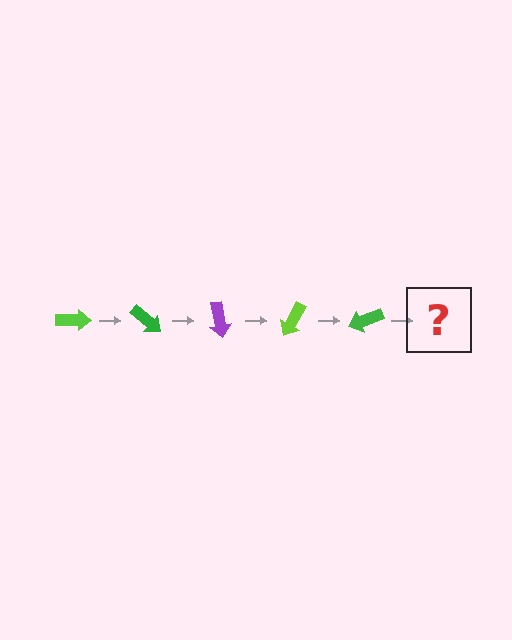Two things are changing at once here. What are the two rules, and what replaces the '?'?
The two rules are that it rotates 40 degrees each step and the color cycles through lime, green, and purple. The '?' should be a purple arrow, rotated 200 degrees from the start.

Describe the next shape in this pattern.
It should be a purple arrow, rotated 200 degrees from the start.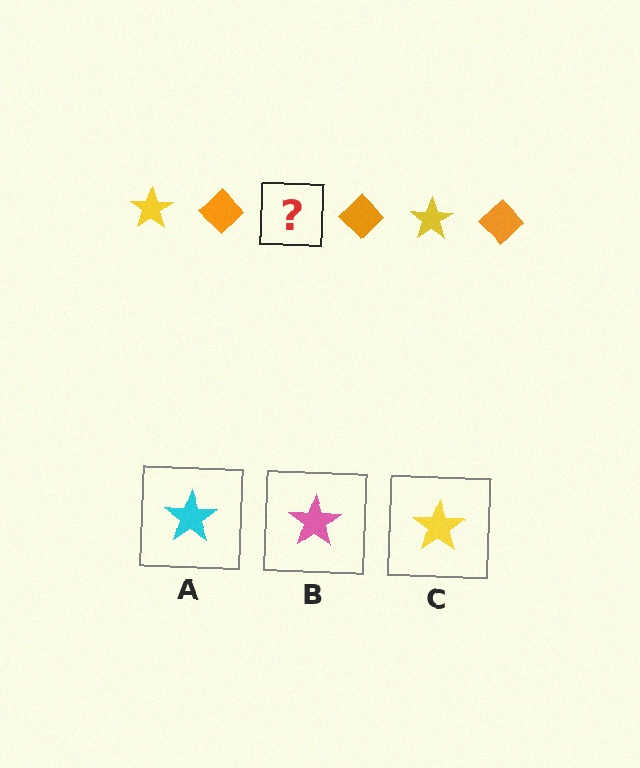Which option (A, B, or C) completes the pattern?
C.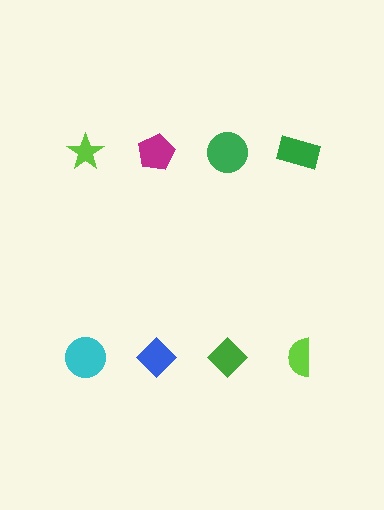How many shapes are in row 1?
4 shapes.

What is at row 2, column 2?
A blue diamond.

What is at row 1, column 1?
A lime star.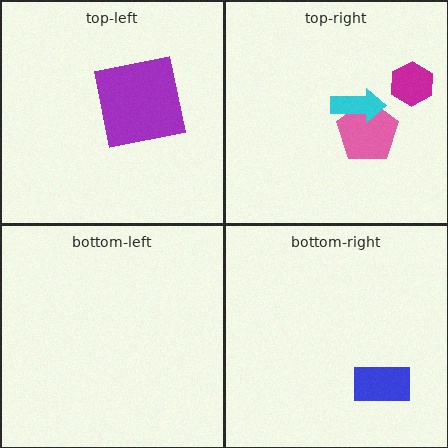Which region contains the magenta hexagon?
The top-right region.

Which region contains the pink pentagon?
The top-right region.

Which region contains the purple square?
The top-left region.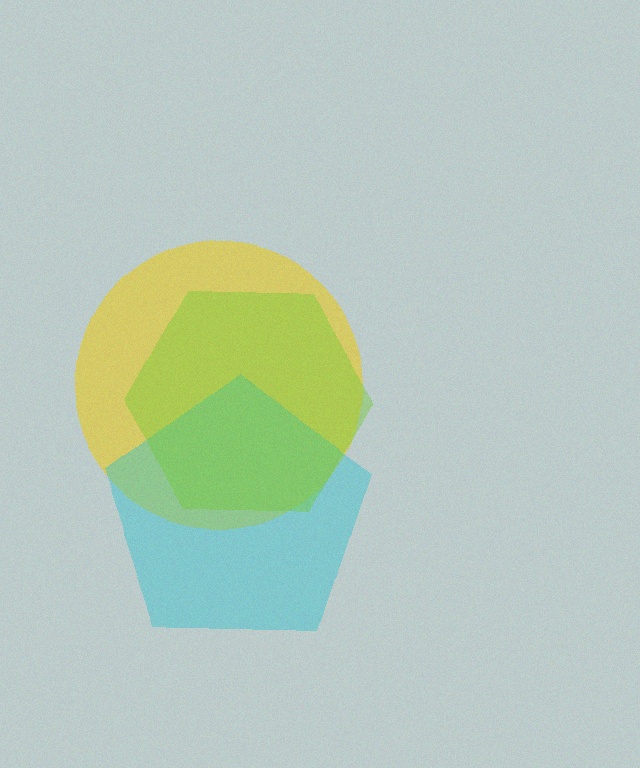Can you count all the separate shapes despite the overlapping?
Yes, there are 3 separate shapes.